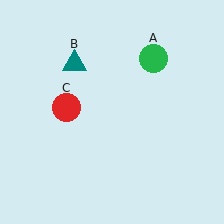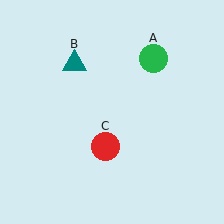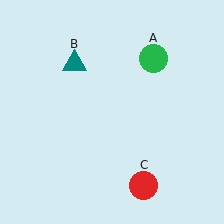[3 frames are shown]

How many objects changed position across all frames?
1 object changed position: red circle (object C).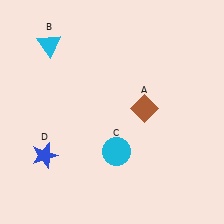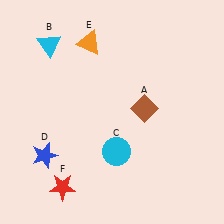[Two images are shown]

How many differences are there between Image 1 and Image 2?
There are 2 differences between the two images.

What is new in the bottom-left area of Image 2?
A red star (F) was added in the bottom-left area of Image 2.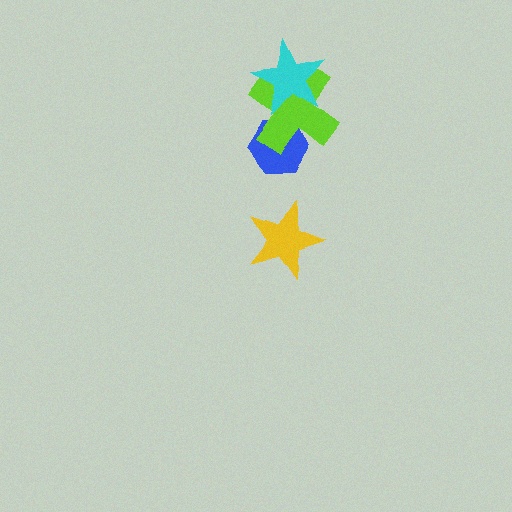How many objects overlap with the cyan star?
1 object overlaps with the cyan star.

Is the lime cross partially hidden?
Yes, it is partially covered by another shape.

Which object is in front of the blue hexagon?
The lime cross is in front of the blue hexagon.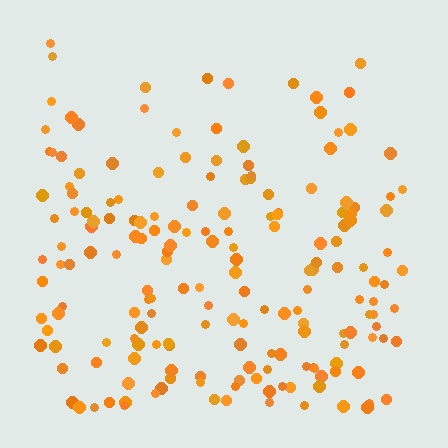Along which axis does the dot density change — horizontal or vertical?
Vertical.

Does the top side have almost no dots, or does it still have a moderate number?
Still a moderate number, just noticeably fewer than the bottom.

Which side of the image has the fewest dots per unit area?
The top.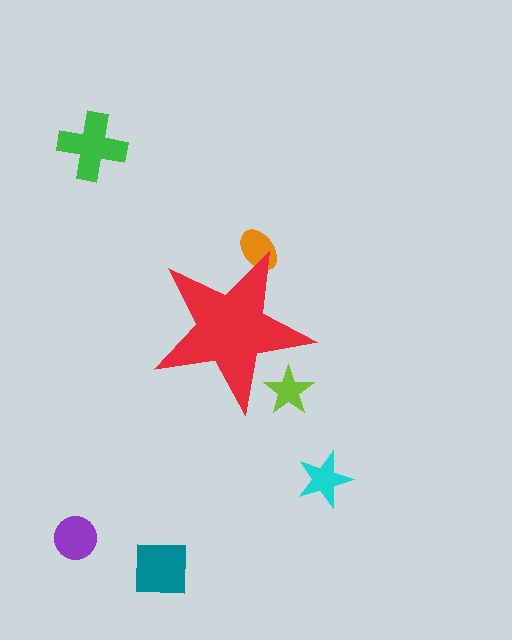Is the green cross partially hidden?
No, the green cross is fully visible.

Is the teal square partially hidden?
No, the teal square is fully visible.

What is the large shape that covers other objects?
A red star.